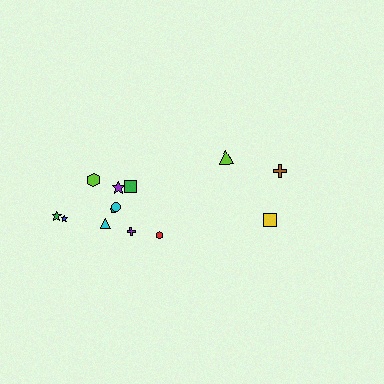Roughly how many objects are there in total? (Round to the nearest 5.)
Roughly 15 objects in total.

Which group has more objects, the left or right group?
The left group.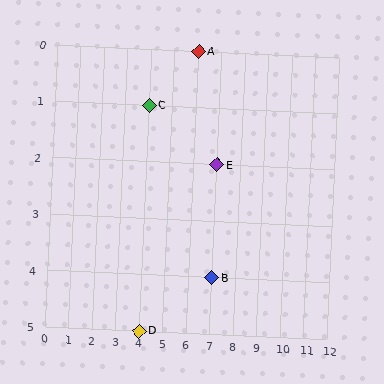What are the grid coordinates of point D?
Point D is at grid coordinates (4, 5).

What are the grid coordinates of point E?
Point E is at grid coordinates (7, 2).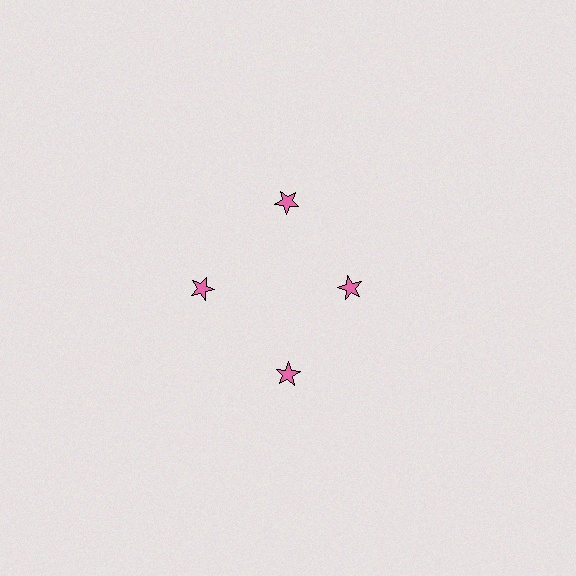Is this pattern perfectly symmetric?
No. The 4 pink stars are arranged in a ring, but one element near the 3 o'clock position is pulled inward toward the center, breaking the 4-fold rotational symmetry.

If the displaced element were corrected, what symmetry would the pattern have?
It would have 4-fold rotational symmetry — the pattern would map onto itself every 90 degrees.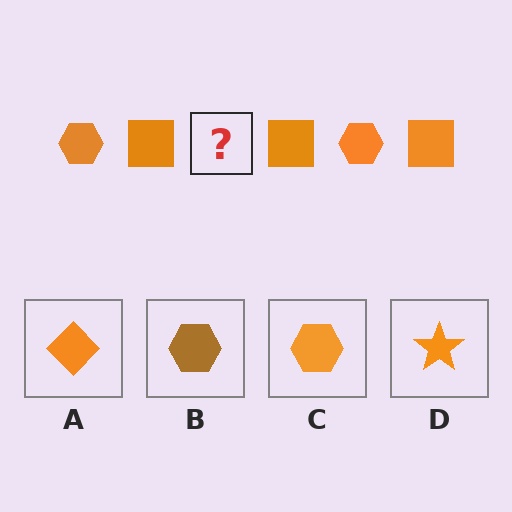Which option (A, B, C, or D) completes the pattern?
C.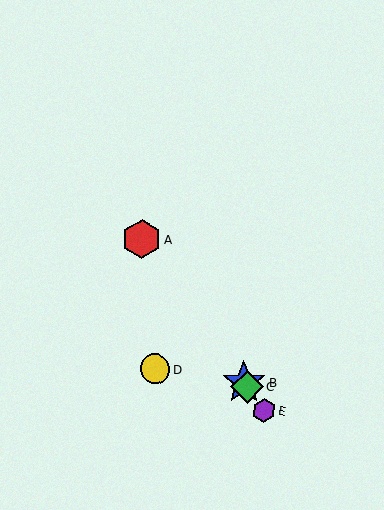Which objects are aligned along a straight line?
Objects A, B, C, E are aligned along a straight line.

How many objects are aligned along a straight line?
4 objects (A, B, C, E) are aligned along a straight line.